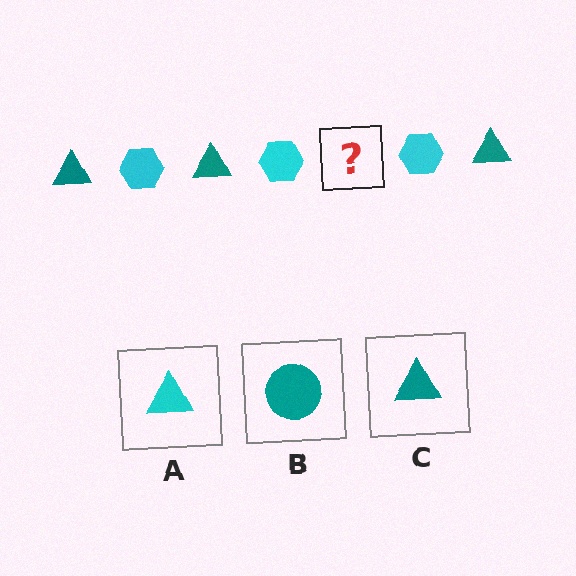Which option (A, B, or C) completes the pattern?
C.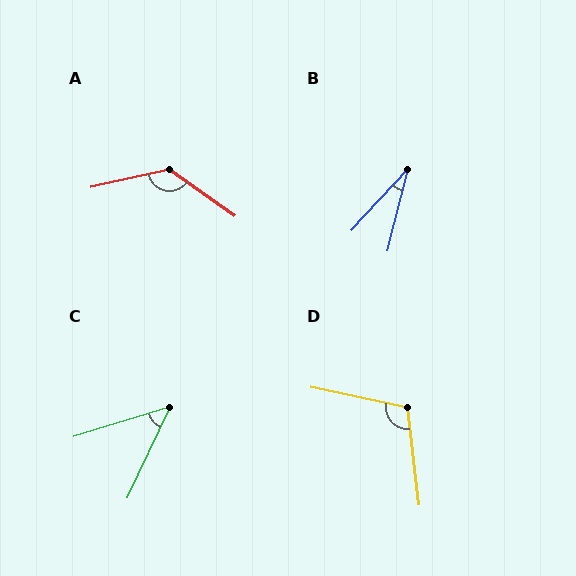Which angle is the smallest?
B, at approximately 28 degrees.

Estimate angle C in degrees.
Approximately 48 degrees.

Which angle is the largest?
A, at approximately 132 degrees.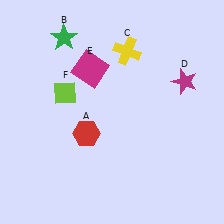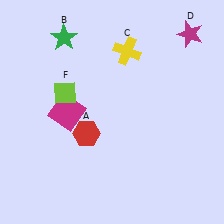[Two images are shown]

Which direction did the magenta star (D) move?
The magenta star (D) moved up.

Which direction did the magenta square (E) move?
The magenta square (E) moved down.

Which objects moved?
The objects that moved are: the magenta star (D), the magenta square (E).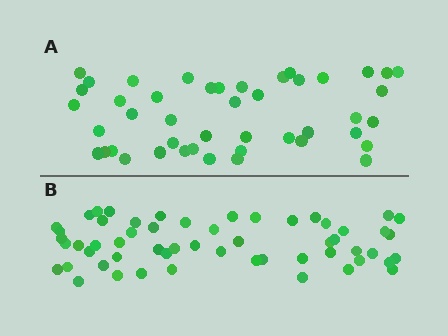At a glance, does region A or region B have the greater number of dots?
Region B (the bottom region) has more dots.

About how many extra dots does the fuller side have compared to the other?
Region B has roughly 12 or so more dots than region A.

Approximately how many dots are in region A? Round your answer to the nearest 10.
About 40 dots. (The exact count is 45, which rounds to 40.)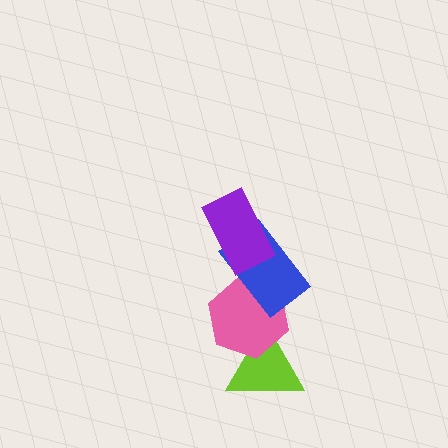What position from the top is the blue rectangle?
The blue rectangle is 2nd from the top.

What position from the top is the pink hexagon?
The pink hexagon is 3rd from the top.